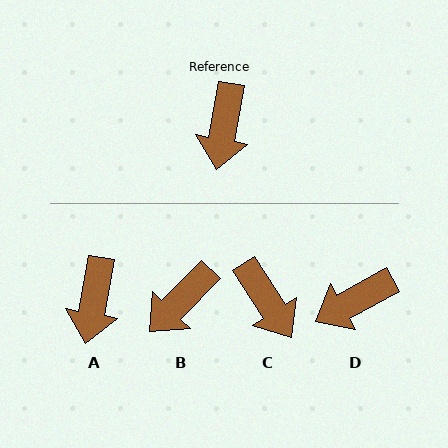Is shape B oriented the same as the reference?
No, it is off by about 34 degrees.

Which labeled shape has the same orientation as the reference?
A.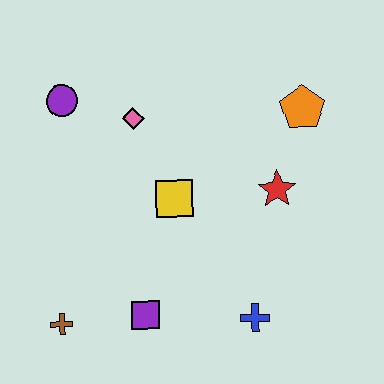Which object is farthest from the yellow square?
The brown cross is farthest from the yellow square.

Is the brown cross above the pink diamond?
No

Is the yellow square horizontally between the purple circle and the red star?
Yes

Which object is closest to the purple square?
The brown cross is closest to the purple square.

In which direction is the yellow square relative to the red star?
The yellow square is to the left of the red star.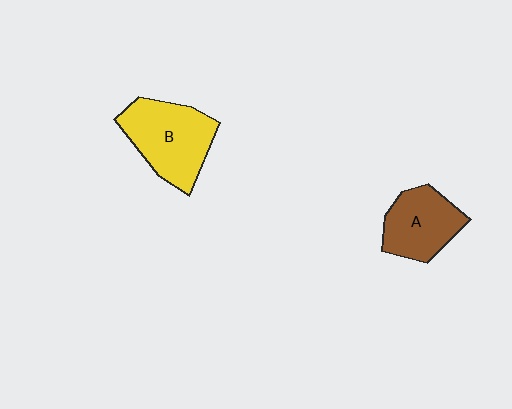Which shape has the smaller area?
Shape A (brown).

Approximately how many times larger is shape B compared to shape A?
Approximately 1.3 times.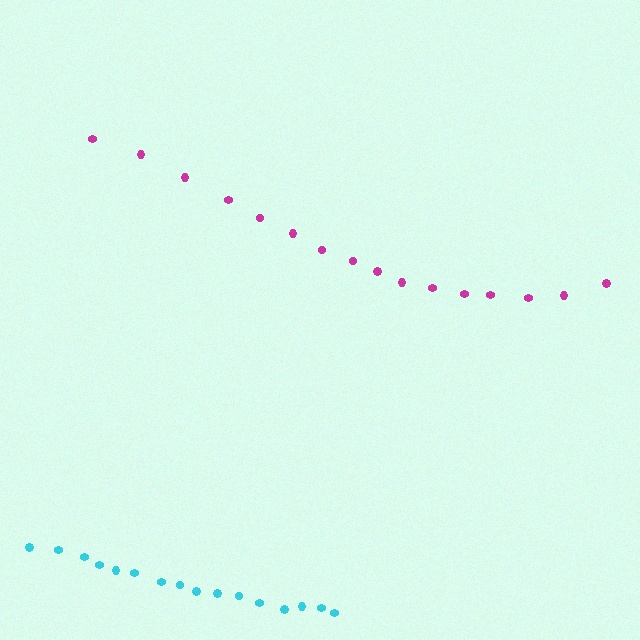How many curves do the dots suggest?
There are 2 distinct paths.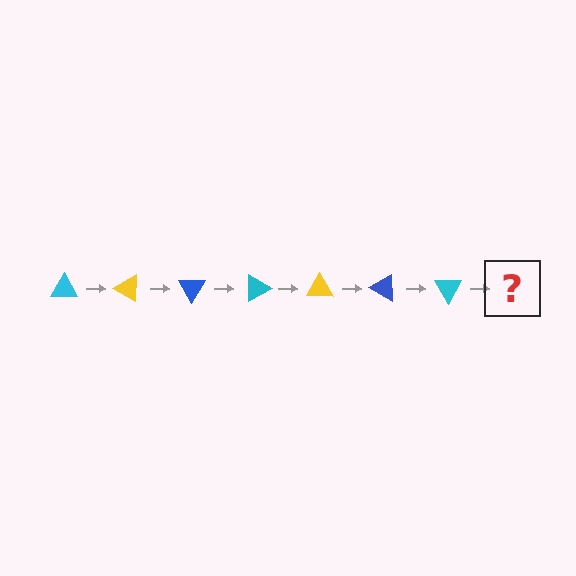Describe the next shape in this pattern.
It should be a yellow triangle, rotated 210 degrees from the start.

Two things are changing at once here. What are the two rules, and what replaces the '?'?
The two rules are that it rotates 30 degrees each step and the color cycles through cyan, yellow, and blue. The '?' should be a yellow triangle, rotated 210 degrees from the start.